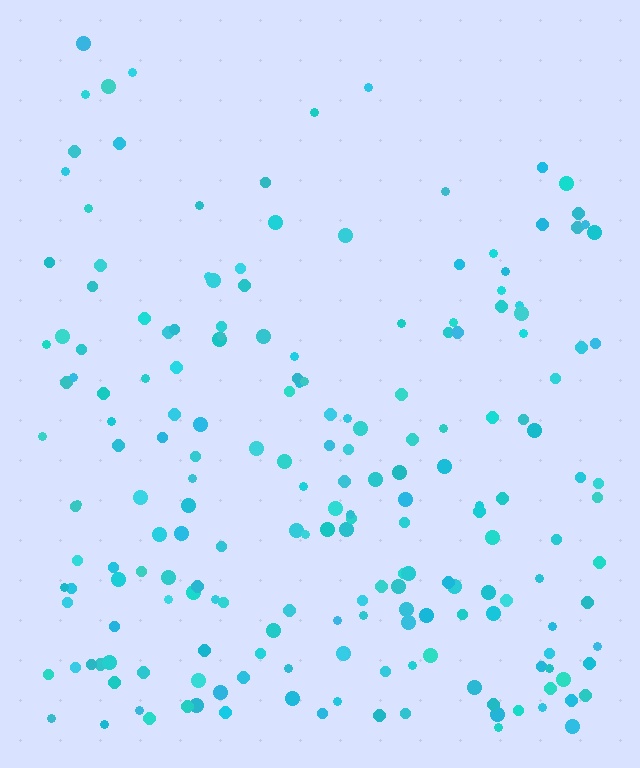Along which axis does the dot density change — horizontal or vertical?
Vertical.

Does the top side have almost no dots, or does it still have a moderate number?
Still a moderate number, just noticeably fewer than the bottom.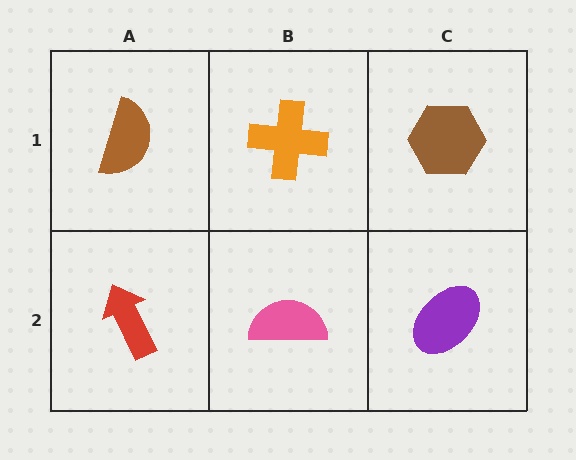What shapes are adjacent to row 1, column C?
A purple ellipse (row 2, column C), an orange cross (row 1, column B).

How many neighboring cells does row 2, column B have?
3.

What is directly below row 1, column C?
A purple ellipse.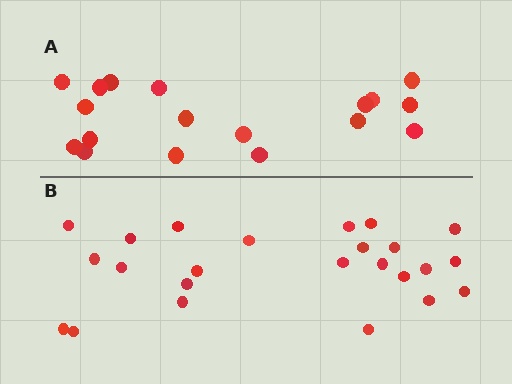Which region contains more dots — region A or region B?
Region B (the bottom region) has more dots.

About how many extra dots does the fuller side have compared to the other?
Region B has about 6 more dots than region A.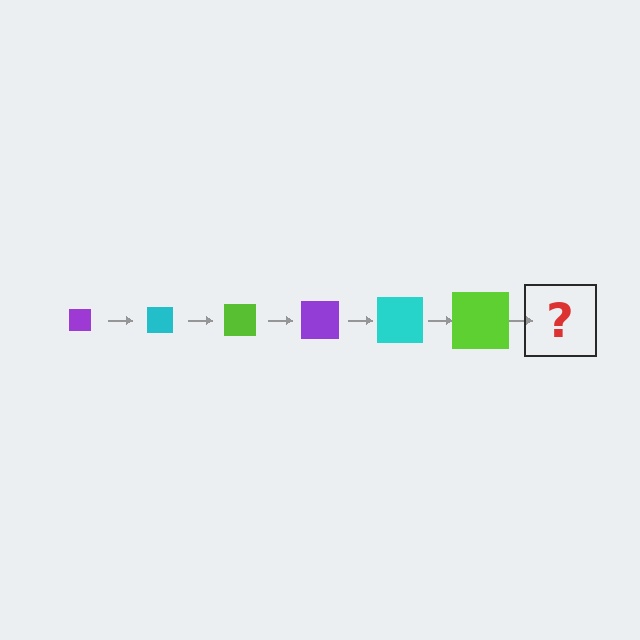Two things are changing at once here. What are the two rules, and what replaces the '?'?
The two rules are that the square grows larger each step and the color cycles through purple, cyan, and lime. The '?' should be a purple square, larger than the previous one.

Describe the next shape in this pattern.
It should be a purple square, larger than the previous one.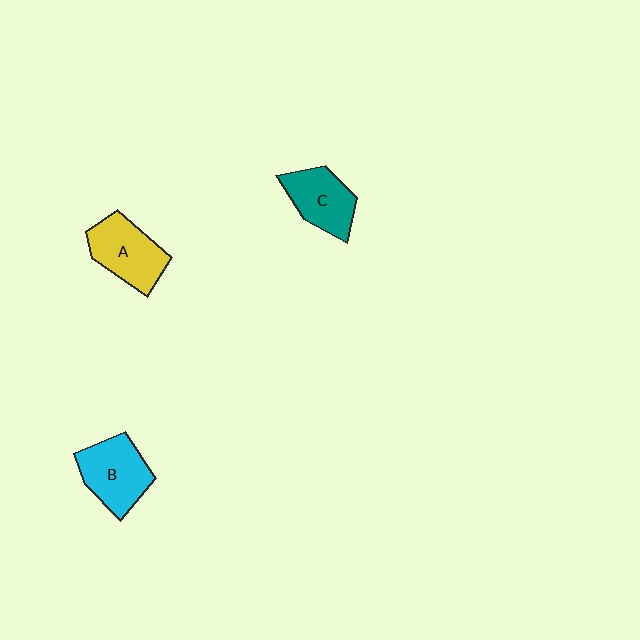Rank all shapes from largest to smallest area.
From largest to smallest: B (cyan), A (yellow), C (teal).